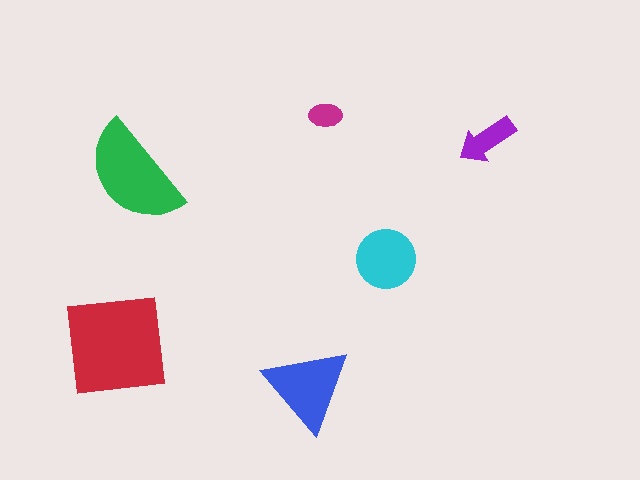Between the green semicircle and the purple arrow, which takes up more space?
The green semicircle.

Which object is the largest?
The red square.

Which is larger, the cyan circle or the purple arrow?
The cyan circle.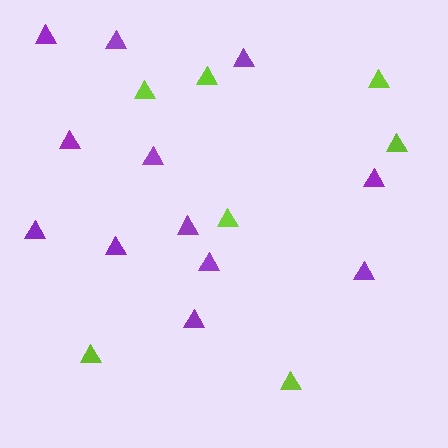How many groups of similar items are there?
There are 2 groups: one group of lime triangles (7) and one group of purple triangles (12).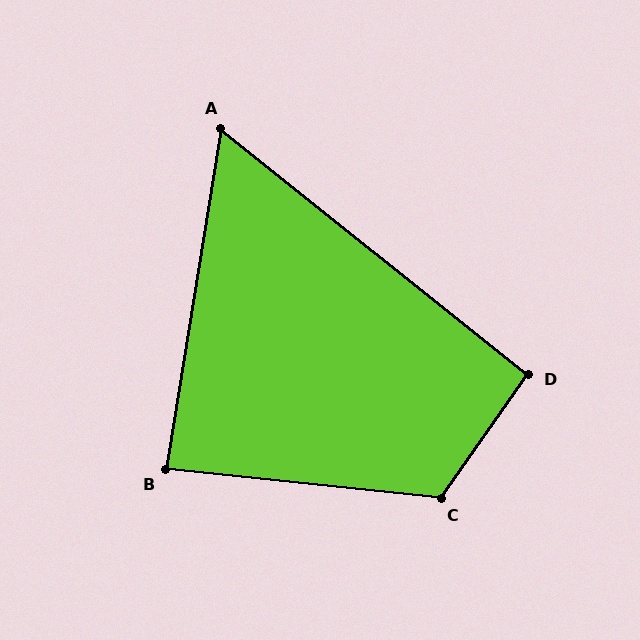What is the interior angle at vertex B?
Approximately 87 degrees (approximately right).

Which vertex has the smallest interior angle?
A, at approximately 61 degrees.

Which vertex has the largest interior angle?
C, at approximately 119 degrees.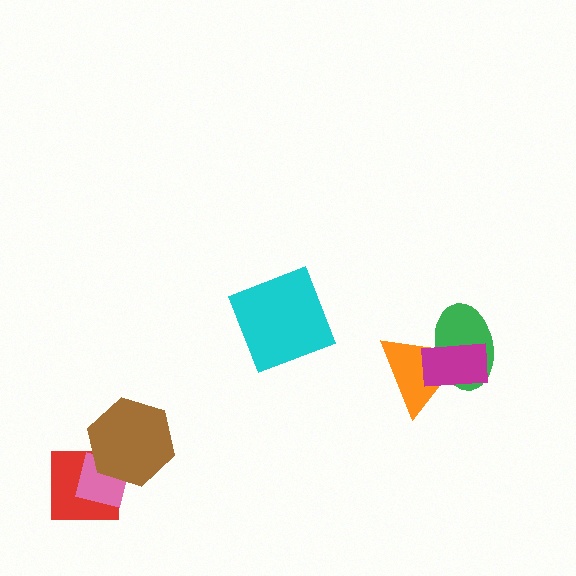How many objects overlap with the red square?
2 objects overlap with the red square.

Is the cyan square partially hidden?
No, no other shape covers it.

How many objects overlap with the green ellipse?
2 objects overlap with the green ellipse.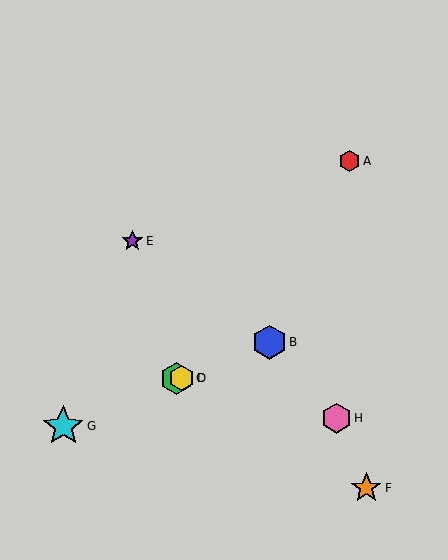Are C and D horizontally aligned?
Yes, both are at y≈378.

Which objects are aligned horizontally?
Objects C, D are aligned horizontally.